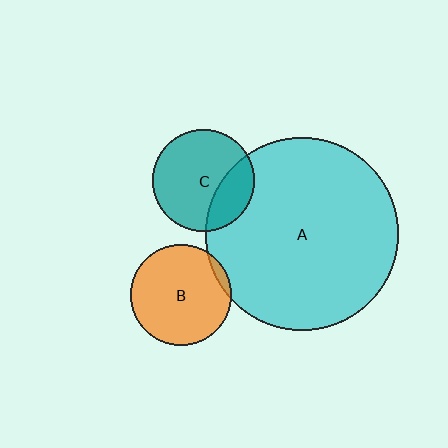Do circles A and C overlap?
Yes.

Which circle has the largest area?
Circle A (cyan).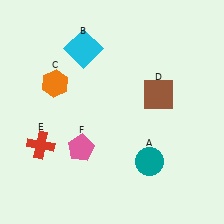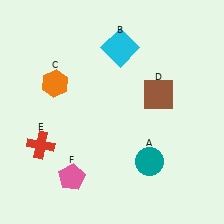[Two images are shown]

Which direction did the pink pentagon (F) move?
The pink pentagon (F) moved down.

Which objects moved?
The objects that moved are: the cyan square (B), the pink pentagon (F).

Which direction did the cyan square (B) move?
The cyan square (B) moved right.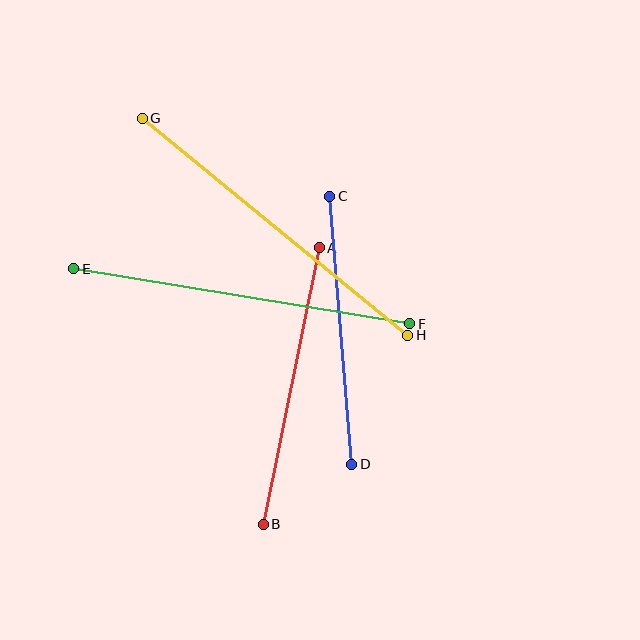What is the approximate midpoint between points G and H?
The midpoint is at approximately (275, 227) pixels.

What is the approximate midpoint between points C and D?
The midpoint is at approximately (341, 330) pixels.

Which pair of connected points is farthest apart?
Points G and H are farthest apart.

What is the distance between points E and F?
The distance is approximately 340 pixels.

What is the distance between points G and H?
The distance is approximately 343 pixels.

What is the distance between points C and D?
The distance is approximately 269 pixels.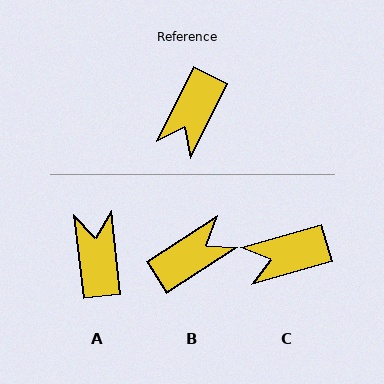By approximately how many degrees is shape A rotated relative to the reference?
Approximately 147 degrees clockwise.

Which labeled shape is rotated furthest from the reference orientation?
B, about 149 degrees away.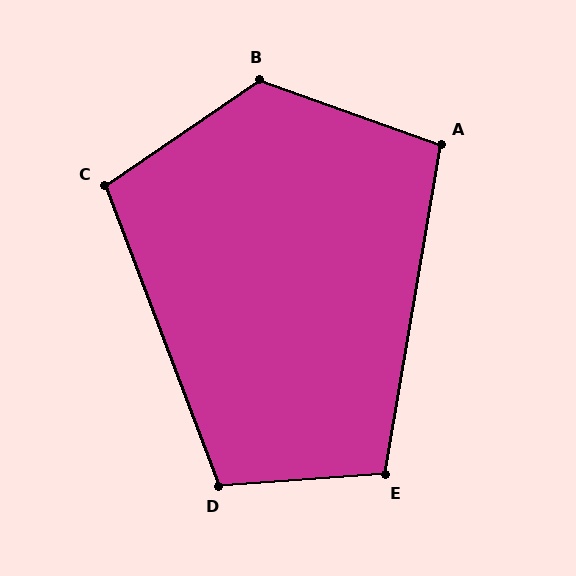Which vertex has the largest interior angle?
B, at approximately 126 degrees.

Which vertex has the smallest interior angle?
A, at approximately 100 degrees.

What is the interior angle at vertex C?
Approximately 104 degrees (obtuse).